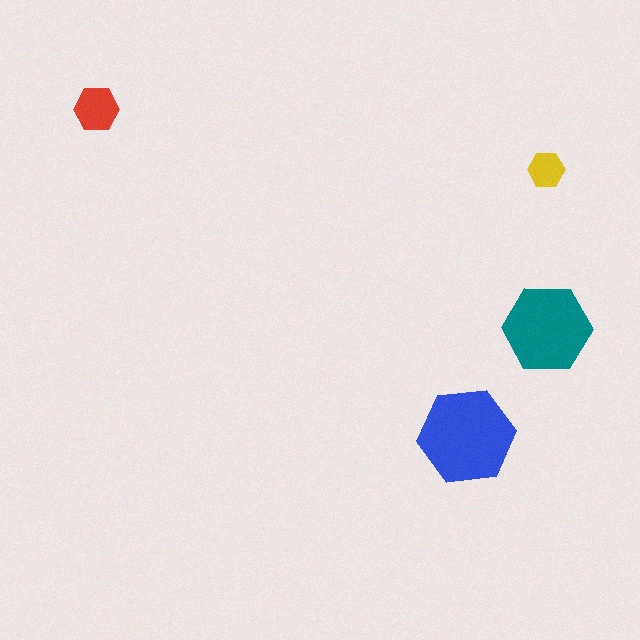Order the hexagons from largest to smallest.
the blue one, the teal one, the red one, the yellow one.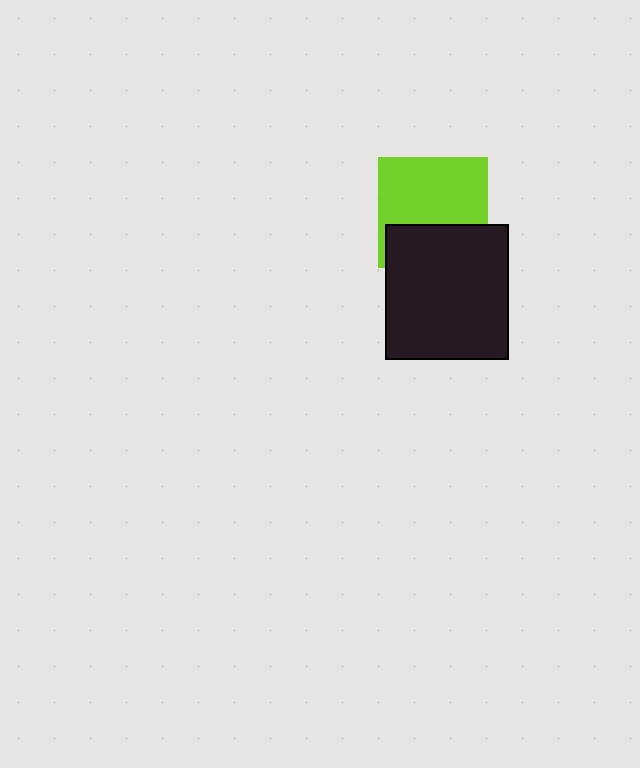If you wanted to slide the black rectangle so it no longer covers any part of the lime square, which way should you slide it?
Slide it down — that is the most direct way to separate the two shapes.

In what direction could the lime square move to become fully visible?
The lime square could move up. That would shift it out from behind the black rectangle entirely.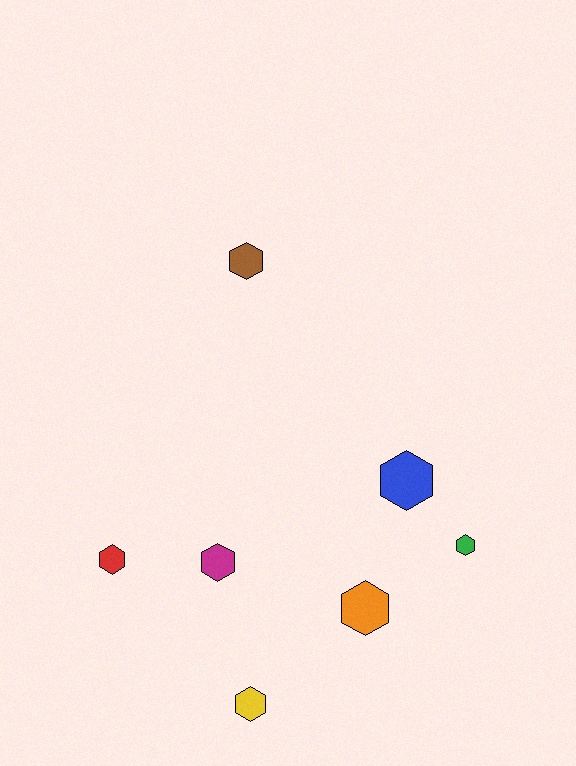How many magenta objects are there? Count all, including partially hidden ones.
There is 1 magenta object.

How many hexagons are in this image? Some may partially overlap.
There are 7 hexagons.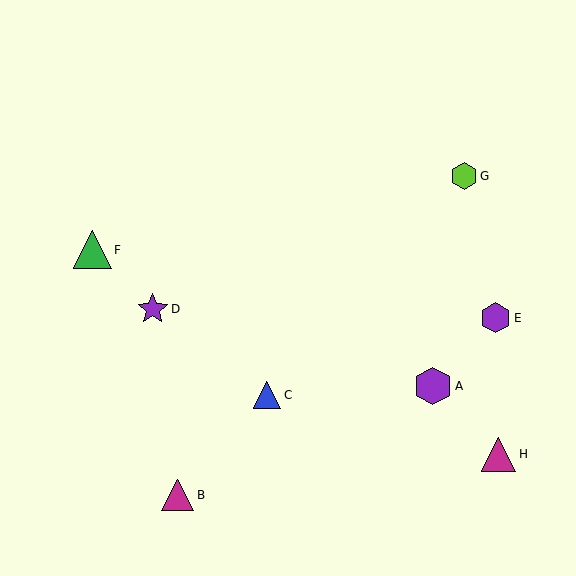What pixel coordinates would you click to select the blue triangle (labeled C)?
Click at (267, 395) to select the blue triangle C.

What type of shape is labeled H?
Shape H is a magenta triangle.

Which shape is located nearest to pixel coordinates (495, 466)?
The magenta triangle (labeled H) at (499, 454) is nearest to that location.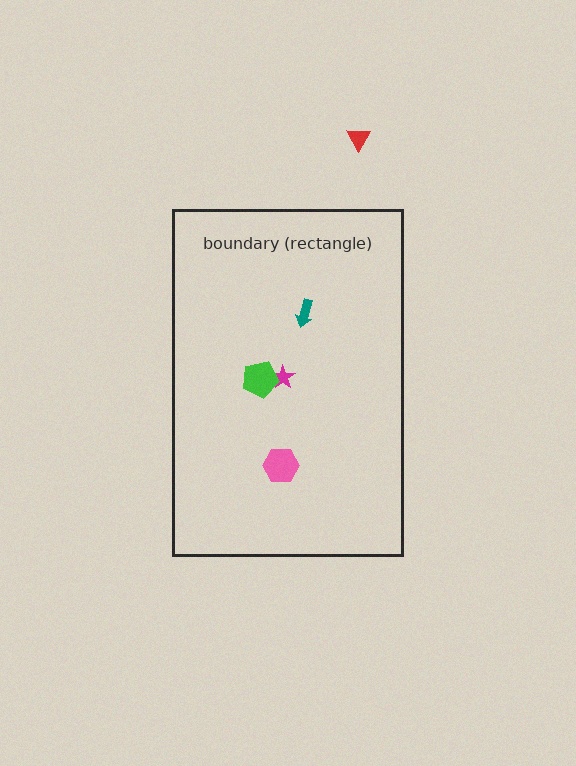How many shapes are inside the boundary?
4 inside, 1 outside.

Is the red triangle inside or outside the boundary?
Outside.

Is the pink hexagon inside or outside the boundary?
Inside.